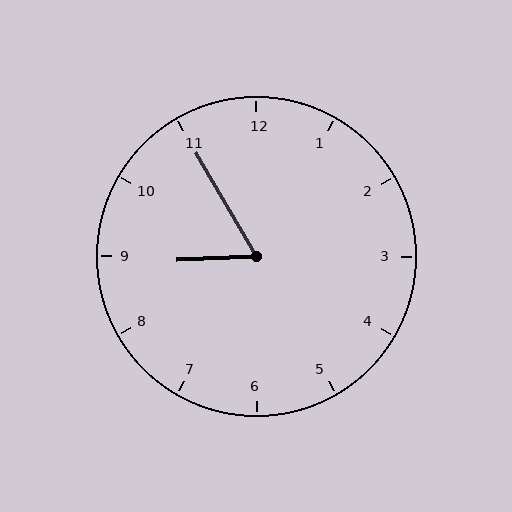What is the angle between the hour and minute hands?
Approximately 62 degrees.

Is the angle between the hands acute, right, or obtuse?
It is acute.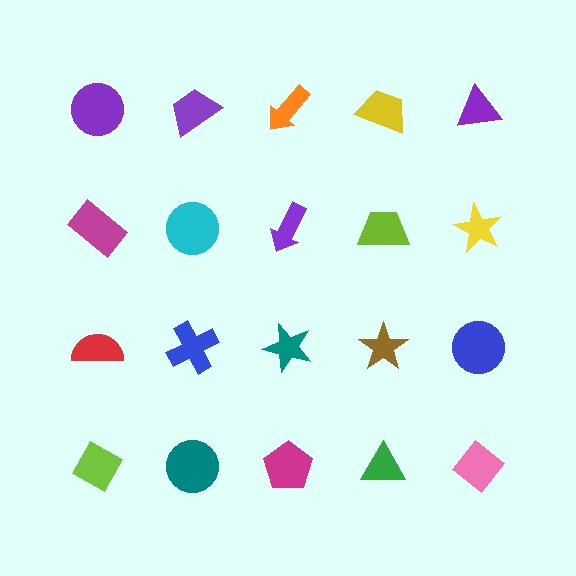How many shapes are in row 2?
5 shapes.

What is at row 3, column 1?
A red semicircle.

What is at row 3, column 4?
A brown star.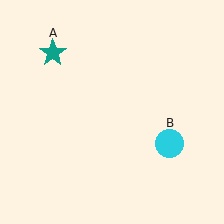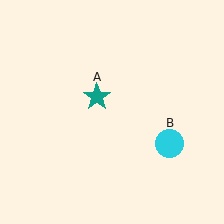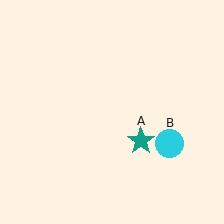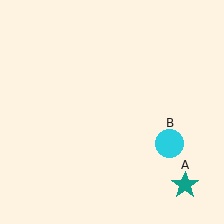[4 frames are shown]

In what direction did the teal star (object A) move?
The teal star (object A) moved down and to the right.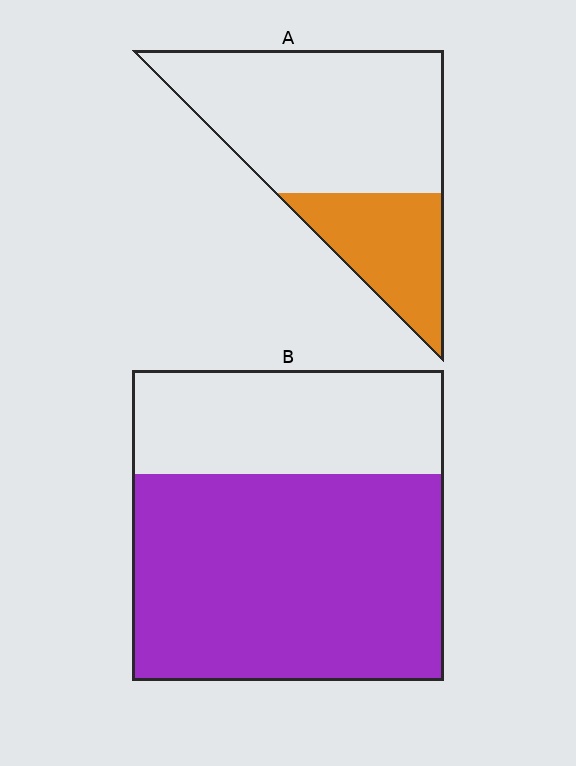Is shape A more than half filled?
No.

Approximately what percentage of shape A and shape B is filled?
A is approximately 30% and B is approximately 65%.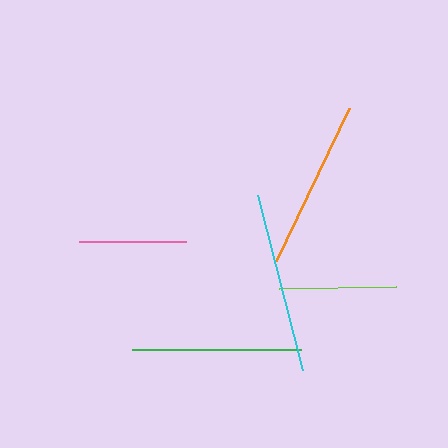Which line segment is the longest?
The cyan line is the longest at approximately 181 pixels.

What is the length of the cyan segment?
The cyan segment is approximately 181 pixels long.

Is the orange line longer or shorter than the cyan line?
The cyan line is longer than the orange line.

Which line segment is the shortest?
The pink line is the shortest at approximately 107 pixels.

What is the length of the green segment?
The green segment is approximately 168 pixels long.